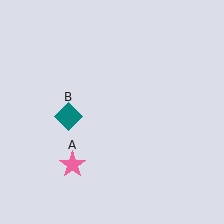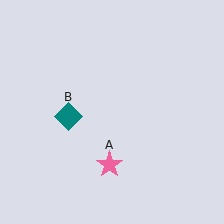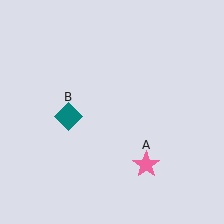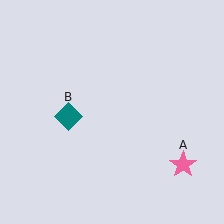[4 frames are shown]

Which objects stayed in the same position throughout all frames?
Teal diamond (object B) remained stationary.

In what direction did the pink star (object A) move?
The pink star (object A) moved right.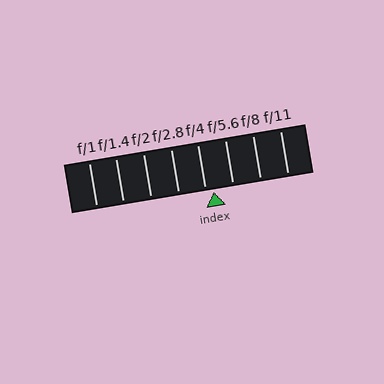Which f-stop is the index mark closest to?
The index mark is closest to f/4.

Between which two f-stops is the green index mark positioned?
The index mark is between f/4 and f/5.6.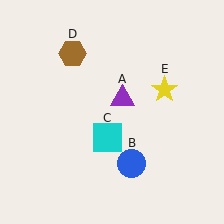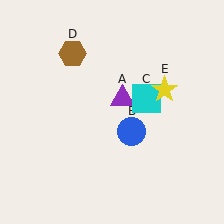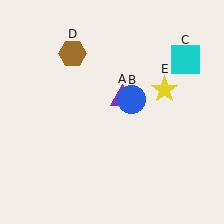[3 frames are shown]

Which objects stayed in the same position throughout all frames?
Purple triangle (object A) and brown hexagon (object D) and yellow star (object E) remained stationary.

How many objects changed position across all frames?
2 objects changed position: blue circle (object B), cyan square (object C).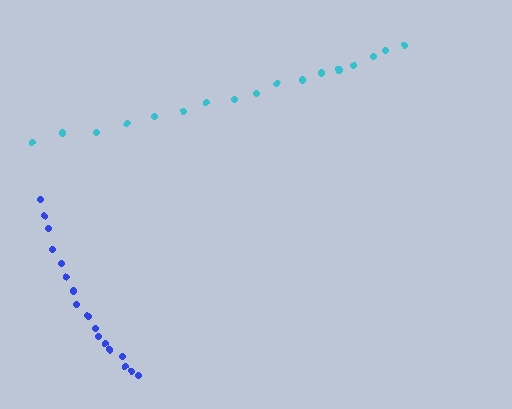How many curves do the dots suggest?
There are 2 distinct paths.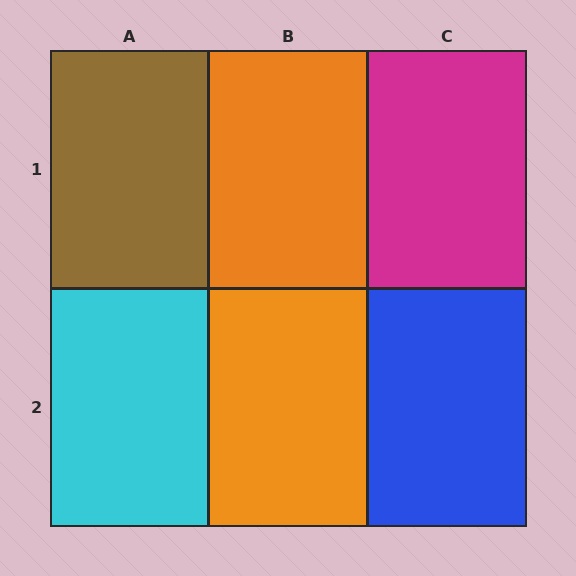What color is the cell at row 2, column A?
Cyan.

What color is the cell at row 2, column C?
Blue.